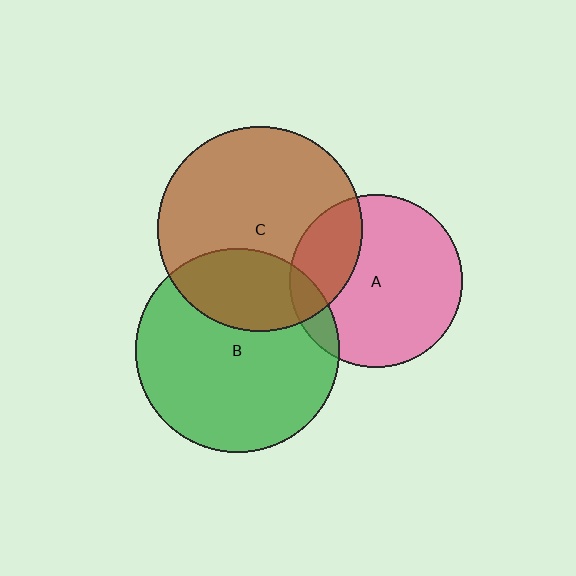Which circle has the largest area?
Circle C (brown).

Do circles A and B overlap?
Yes.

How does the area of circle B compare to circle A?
Approximately 1.4 times.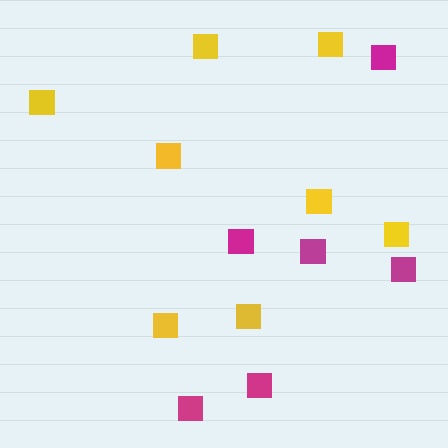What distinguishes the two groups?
There are 2 groups: one group of magenta squares (6) and one group of yellow squares (8).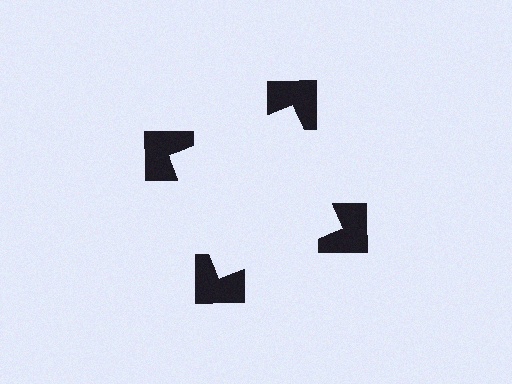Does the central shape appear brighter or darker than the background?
It typically appears slightly brighter than the background, even though no actual brightness change is drawn.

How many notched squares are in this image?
There are 4 — one at each vertex of the illusory square.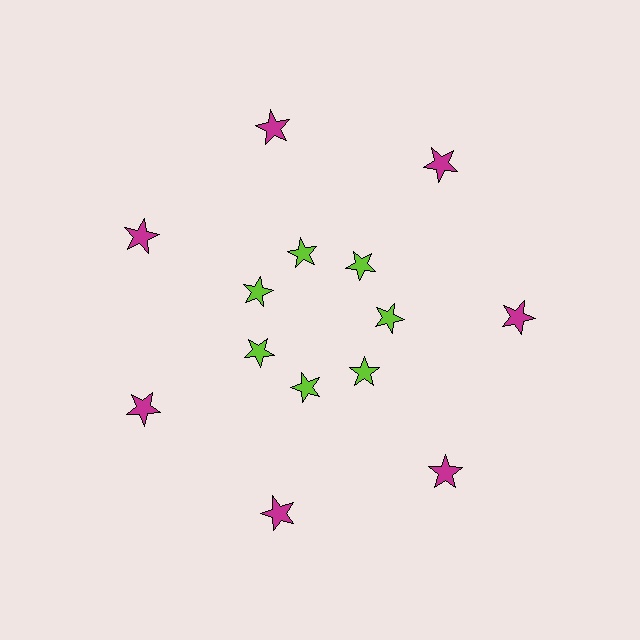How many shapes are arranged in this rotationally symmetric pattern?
There are 14 shapes, arranged in 7 groups of 2.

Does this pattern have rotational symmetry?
Yes, this pattern has 7-fold rotational symmetry. It looks the same after rotating 51 degrees around the center.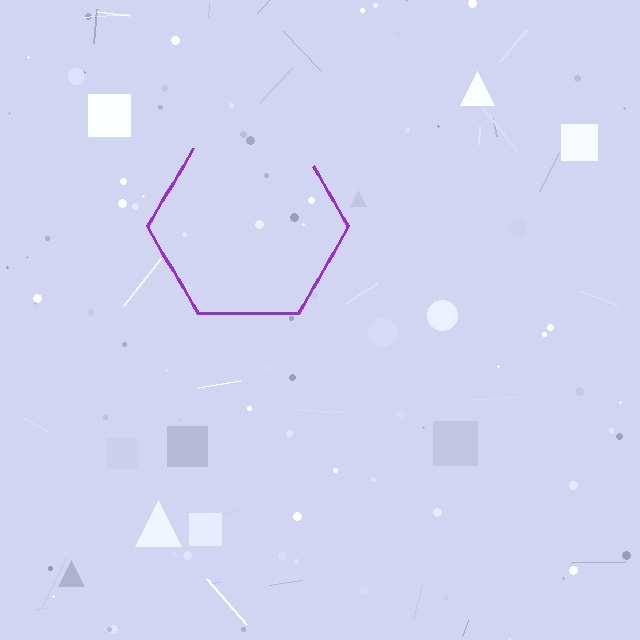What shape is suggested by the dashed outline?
The dashed outline suggests a hexagon.